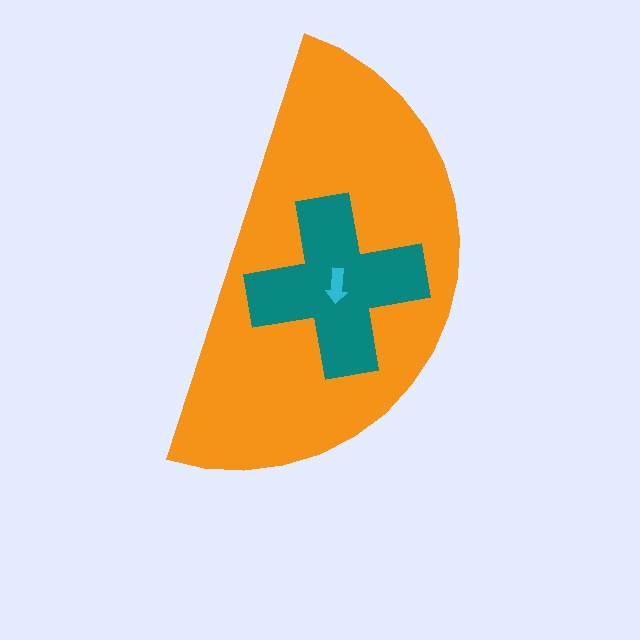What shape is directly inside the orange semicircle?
The teal cross.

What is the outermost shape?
The orange semicircle.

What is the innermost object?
The cyan arrow.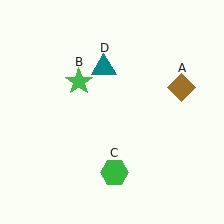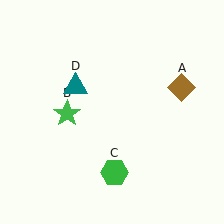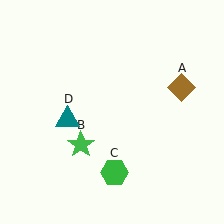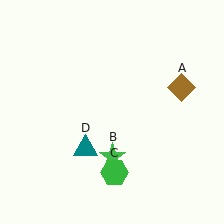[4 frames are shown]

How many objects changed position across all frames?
2 objects changed position: green star (object B), teal triangle (object D).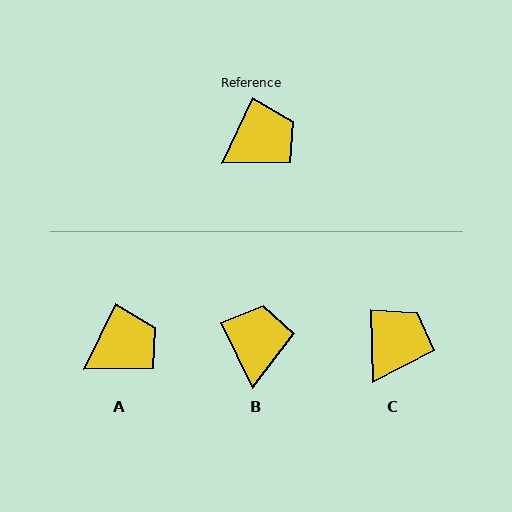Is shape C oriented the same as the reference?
No, it is off by about 27 degrees.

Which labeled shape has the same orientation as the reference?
A.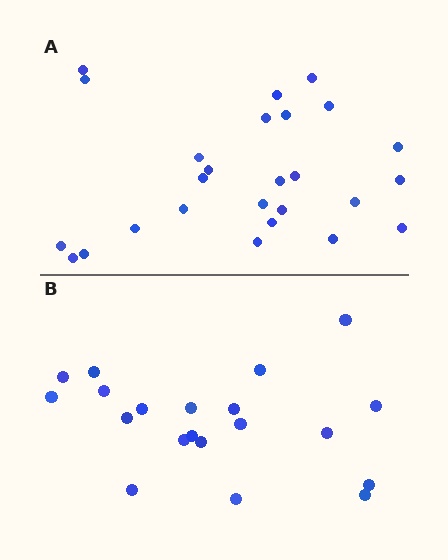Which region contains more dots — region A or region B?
Region A (the top region) has more dots.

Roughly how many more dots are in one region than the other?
Region A has about 6 more dots than region B.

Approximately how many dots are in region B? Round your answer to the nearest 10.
About 20 dots.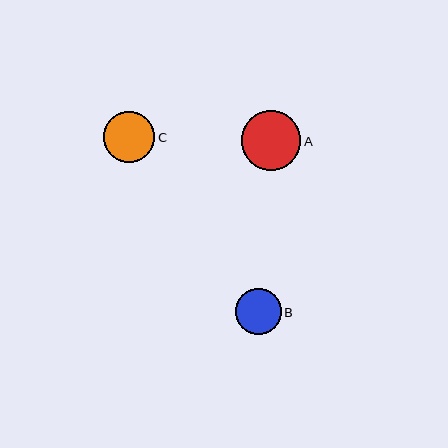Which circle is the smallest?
Circle B is the smallest with a size of approximately 46 pixels.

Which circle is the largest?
Circle A is the largest with a size of approximately 59 pixels.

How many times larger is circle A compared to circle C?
Circle A is approximately 1.2 times the size of circle C.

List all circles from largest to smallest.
From largest to smallest: A, C, B.